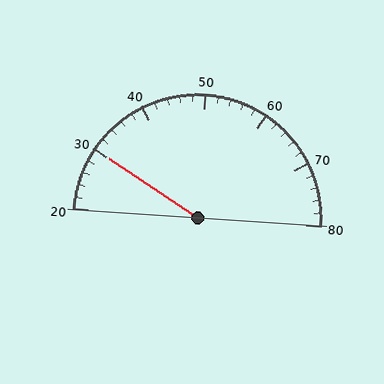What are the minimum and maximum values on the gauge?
The gauge ranges from 20 to 80.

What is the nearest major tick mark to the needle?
The nearest major tick mark is 30.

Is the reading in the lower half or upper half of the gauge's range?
The reading is in the lower half of the range (20 to 80).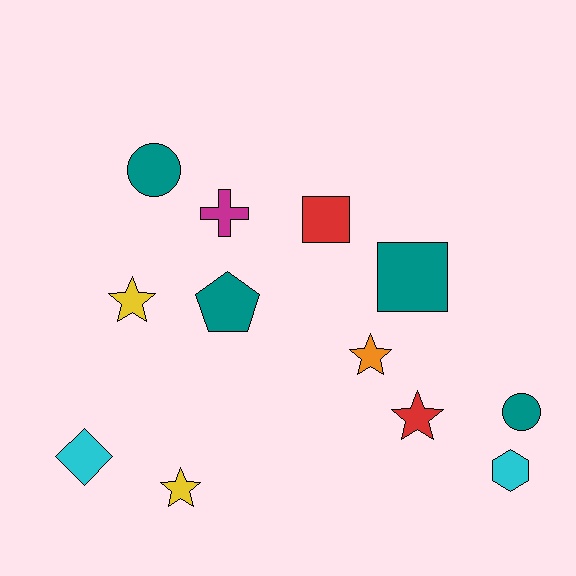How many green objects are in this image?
There are no green objects.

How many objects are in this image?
There are 12 objects.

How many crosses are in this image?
There is 1 cross.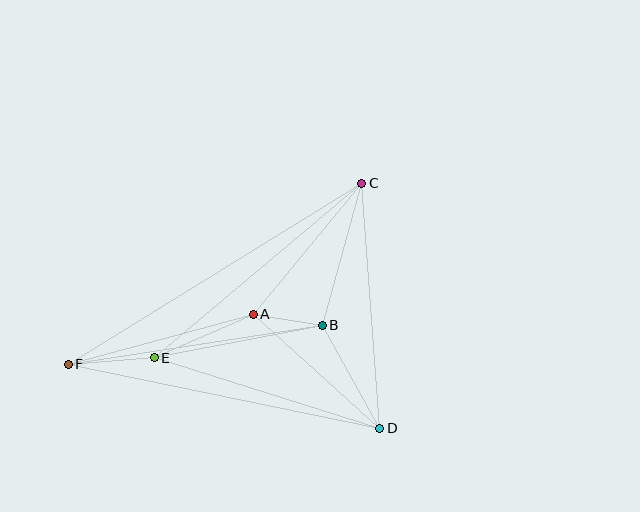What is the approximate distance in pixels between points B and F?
The distance between B and F is approximately 257 pixels.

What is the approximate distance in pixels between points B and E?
The distance between B and E is approximately 171 pixels.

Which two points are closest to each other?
Points A and B are closest to each other.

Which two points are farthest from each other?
Points C and F are farthest from each other.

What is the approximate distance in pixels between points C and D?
The distance between C and D is approximately 245 pixels.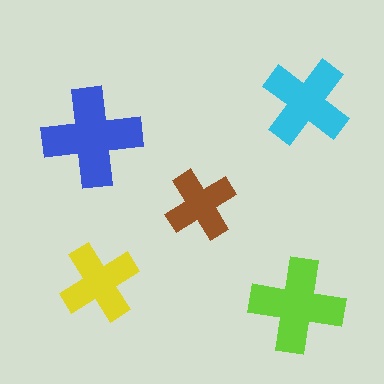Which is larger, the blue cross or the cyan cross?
The blue one.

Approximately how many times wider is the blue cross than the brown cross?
About 1.5 times wider.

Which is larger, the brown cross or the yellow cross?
The yellow one.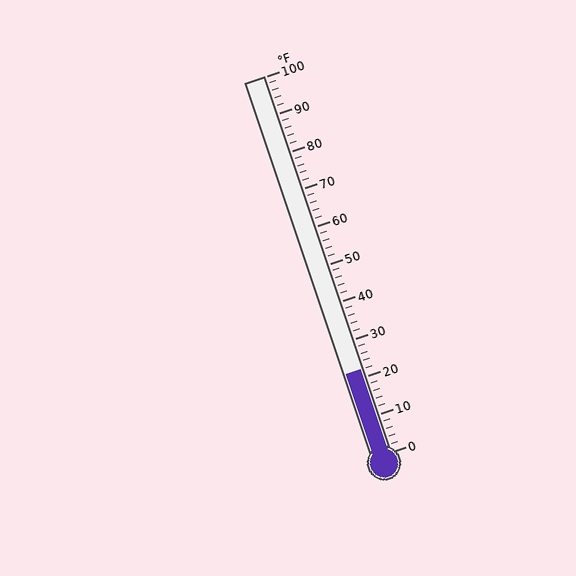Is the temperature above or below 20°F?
The temperature is above 20°F.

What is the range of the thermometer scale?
The thermometer scale ranges from 0°F to 100°F.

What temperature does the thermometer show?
The thermometer shows approximately 22°F.